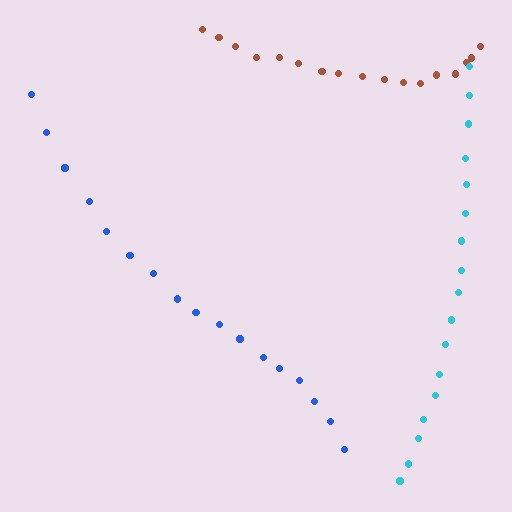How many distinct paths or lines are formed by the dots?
There are 3 distinct paths.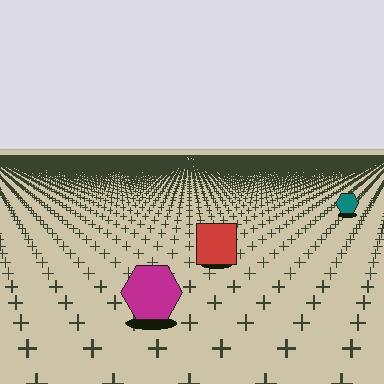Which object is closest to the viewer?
The magenta hexagon is closest. The texture marks near it are larger and more spread out.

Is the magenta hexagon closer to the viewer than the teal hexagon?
Yes. The magenta hexagon is closer — you can tell from the texture gradient: the ground texture is coarser near it.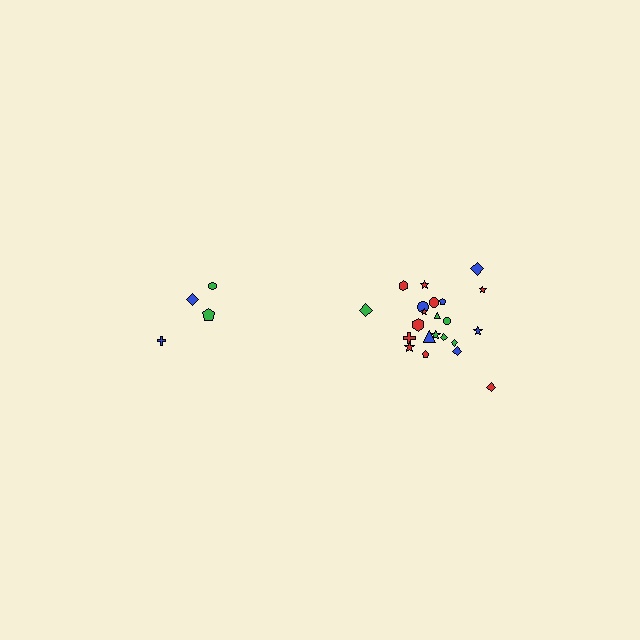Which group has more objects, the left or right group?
The right group.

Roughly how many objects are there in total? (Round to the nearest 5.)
Roughly 25 objects in total.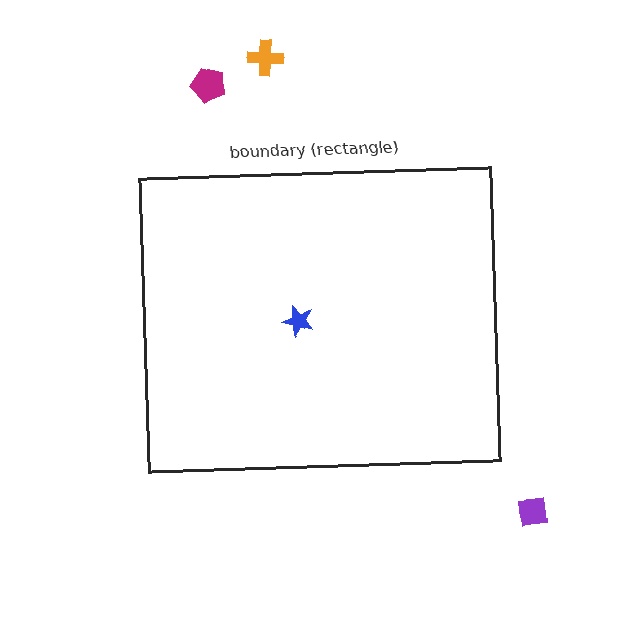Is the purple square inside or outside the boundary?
Outside.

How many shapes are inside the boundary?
1 inside, 3 outside.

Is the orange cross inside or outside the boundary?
Outside.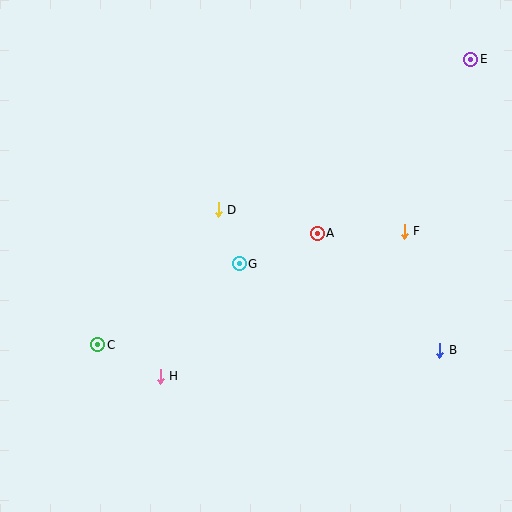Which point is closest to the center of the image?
Point G at (239, 264) is closest to the center.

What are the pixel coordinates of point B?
Point B is at (440, 350).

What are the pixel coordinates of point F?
Point F is at (404, 231).